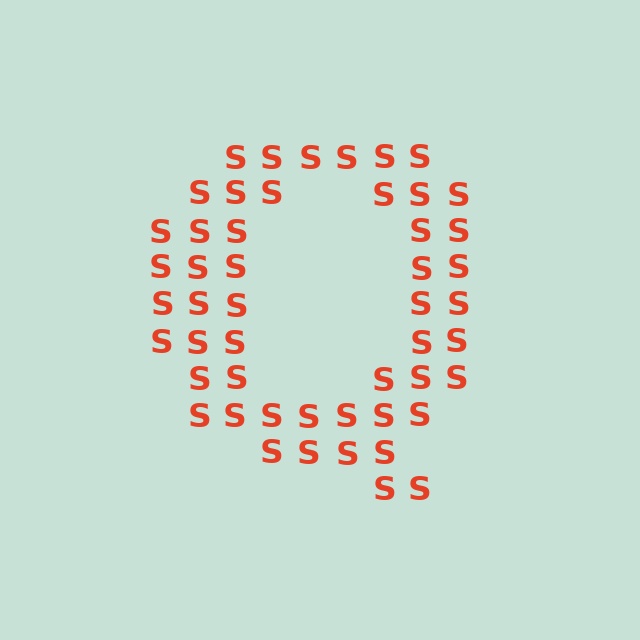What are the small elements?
The small elements are letter S's.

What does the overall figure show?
The overall figure shows the letter Q.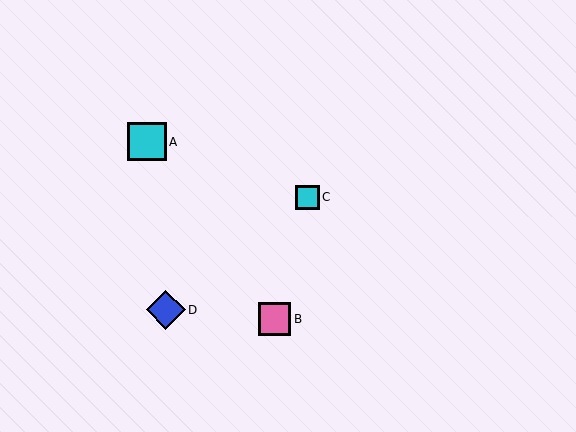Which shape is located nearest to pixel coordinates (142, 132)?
The cyan square (labeled A) at (147, 142) is nearest to that location.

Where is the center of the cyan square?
The center of the cyan square is at (308, 197).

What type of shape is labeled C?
Shape C is a cyan square.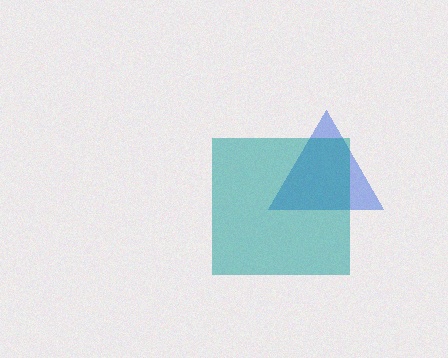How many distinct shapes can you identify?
There are 2 distinct shapes: a blue triangle, a teal square.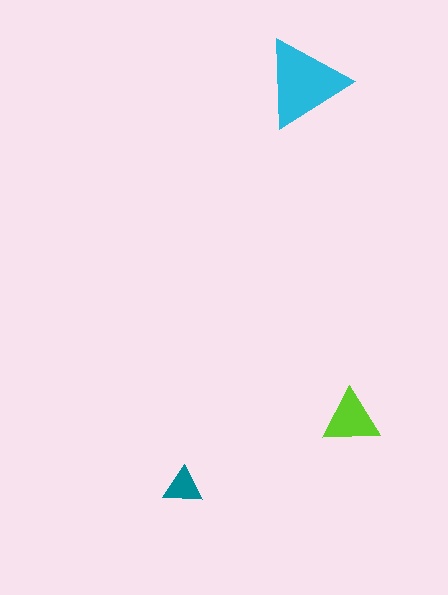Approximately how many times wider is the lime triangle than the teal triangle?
About 1.5 times wider.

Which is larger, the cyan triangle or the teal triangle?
The cyan one.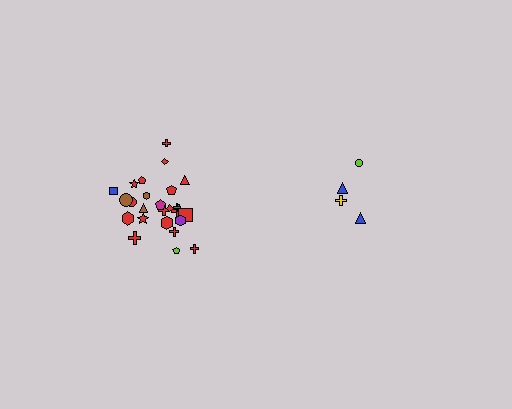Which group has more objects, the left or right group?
The left group.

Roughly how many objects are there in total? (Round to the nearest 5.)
Roughly 30 objects in total.